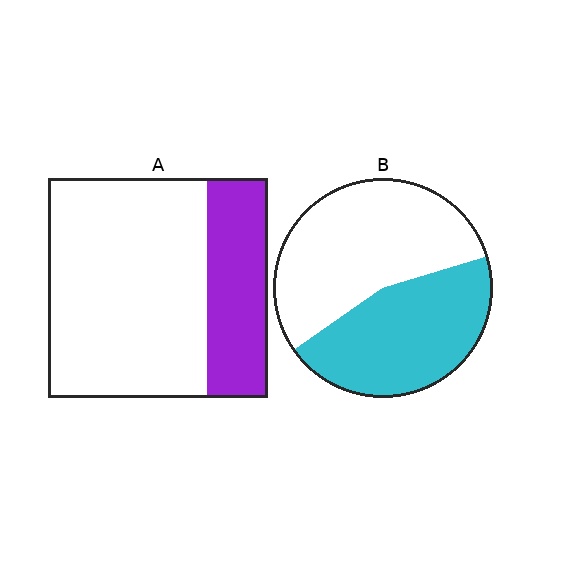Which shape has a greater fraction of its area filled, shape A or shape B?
Shape B.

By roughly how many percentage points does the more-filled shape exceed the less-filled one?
By roughly 15 percentage points (B over A).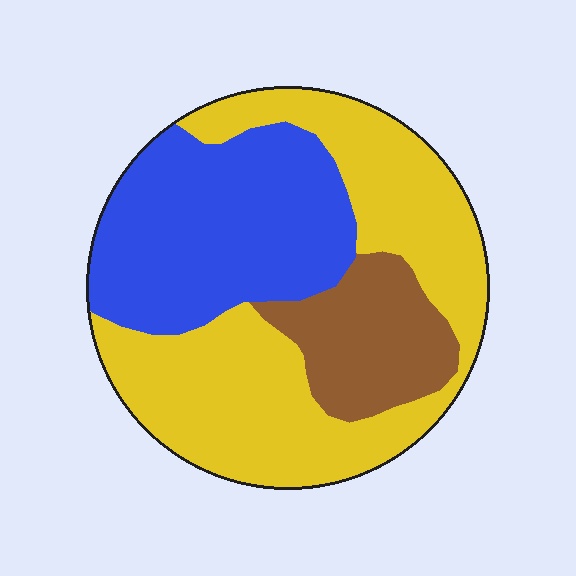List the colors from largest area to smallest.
From largest to smallest: yellow, blue, brown.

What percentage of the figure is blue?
Blue covers 34% of the figure.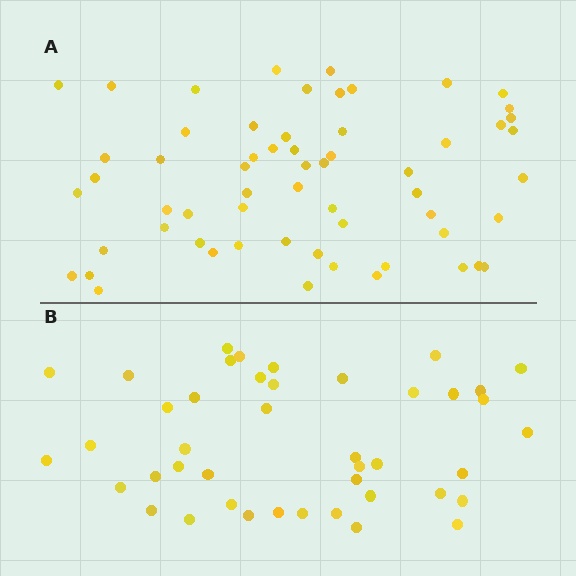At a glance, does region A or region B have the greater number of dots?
Region A (the top region) has more dots.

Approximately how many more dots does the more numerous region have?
Region A has approximately 15 more dots than region B.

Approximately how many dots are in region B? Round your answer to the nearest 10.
About 40 dots. (The exact count is 43, which rounds to 40.)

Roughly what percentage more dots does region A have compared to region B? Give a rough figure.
About 40% more.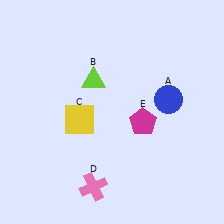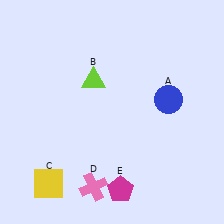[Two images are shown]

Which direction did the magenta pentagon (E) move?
The magenta pentagon (E) moved down.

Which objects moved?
The objects that moved are: the yellow square (C), the magenta pentagon (E).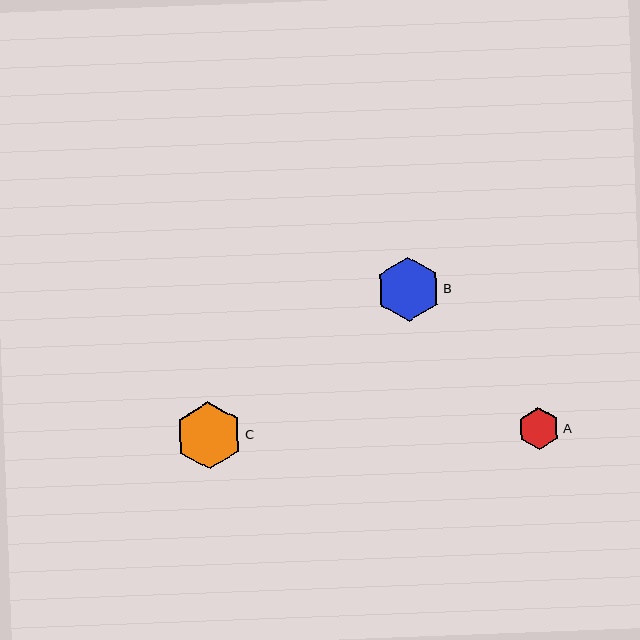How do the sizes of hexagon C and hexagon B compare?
Hexagon C and hexagon B are approximately the same size.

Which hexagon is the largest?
Hexagon C is the largest with a size of approximately 67 pixels.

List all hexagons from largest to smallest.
From largest to smallest: C, B, A.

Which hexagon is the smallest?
Hexagon A is the smallest with a size of approximately 42 pixels.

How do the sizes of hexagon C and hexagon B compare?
Hexagon C and hexagon B are approximately the same size.